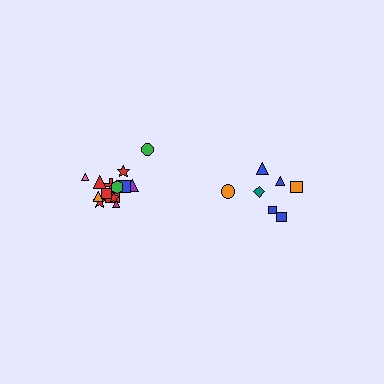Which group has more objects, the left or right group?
The left group.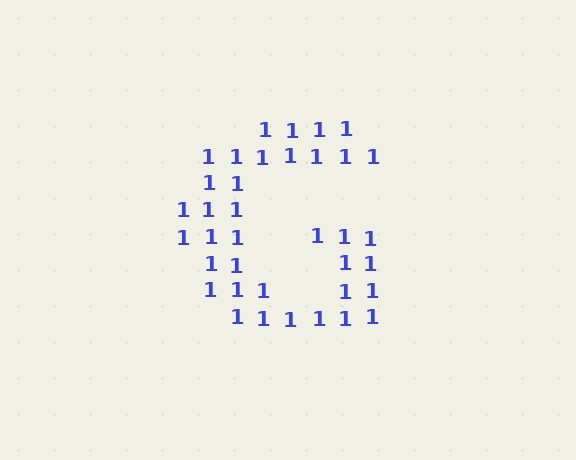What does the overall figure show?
The overall figure shows the letter G.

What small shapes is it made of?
It is made of small digit 1's.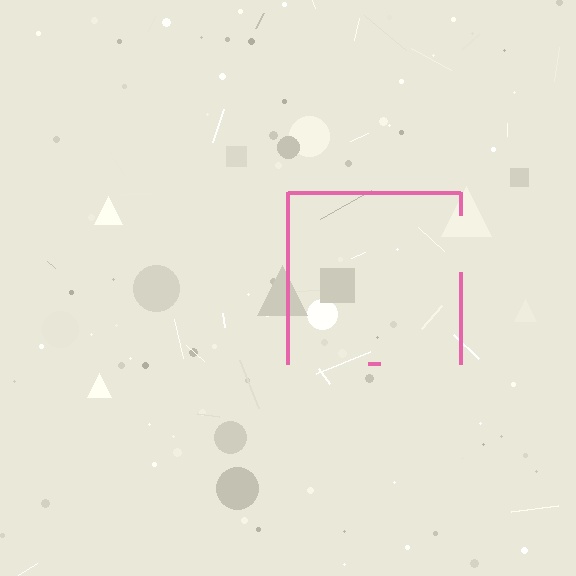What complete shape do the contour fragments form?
The contour fragments form a square.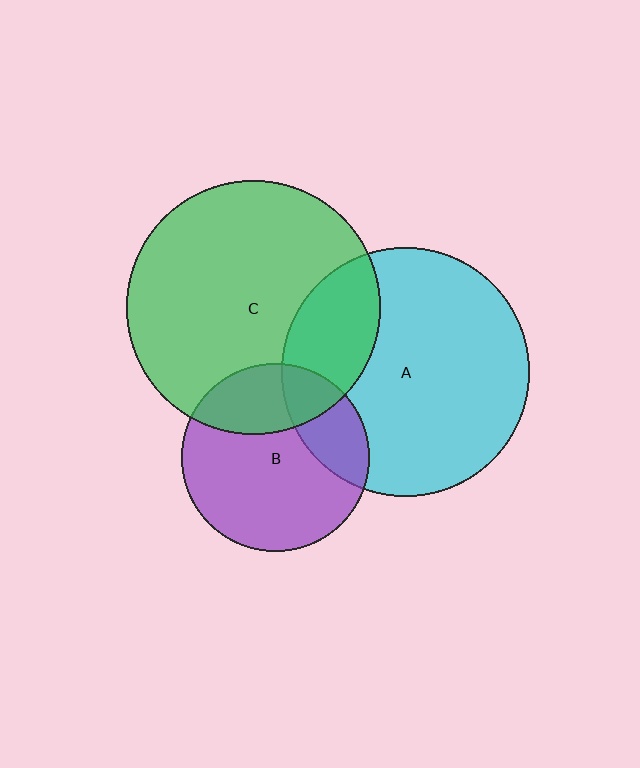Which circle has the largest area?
Circle C (green).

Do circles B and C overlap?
Yes.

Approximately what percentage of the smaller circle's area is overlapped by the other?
Approximately 25%.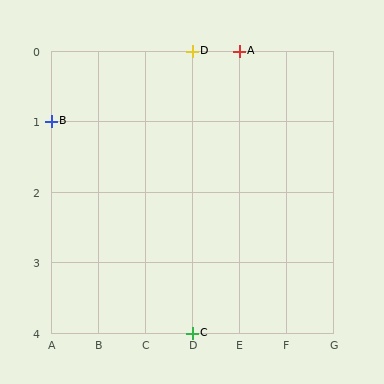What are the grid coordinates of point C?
Point C is at grid coordinates (D, 4).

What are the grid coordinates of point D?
Point D is at grid coordinates (D, 0).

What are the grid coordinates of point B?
Point B is at grid coordinates (A, 1).